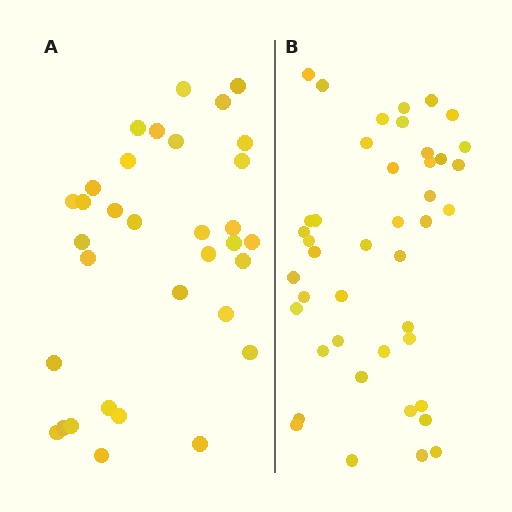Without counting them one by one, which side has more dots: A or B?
Region B (the right region) has more dots.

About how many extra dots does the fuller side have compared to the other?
Region B has roughly 10 or so more dots than region A.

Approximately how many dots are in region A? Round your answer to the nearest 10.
About 30 dots. (The exact count is 33, which rounds to 30.)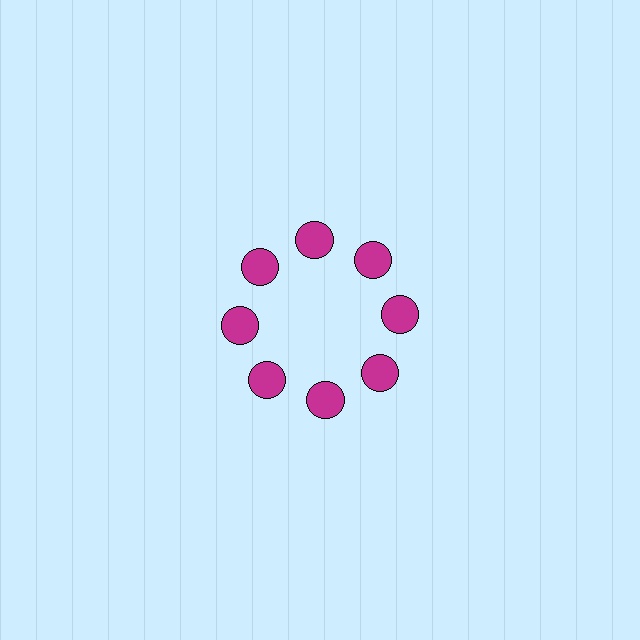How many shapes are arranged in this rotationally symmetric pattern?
There are 8 shapes, arranged in 8 groups of 1.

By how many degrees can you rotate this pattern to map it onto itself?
The pattern maps onto itself every 45 degrees of rotation.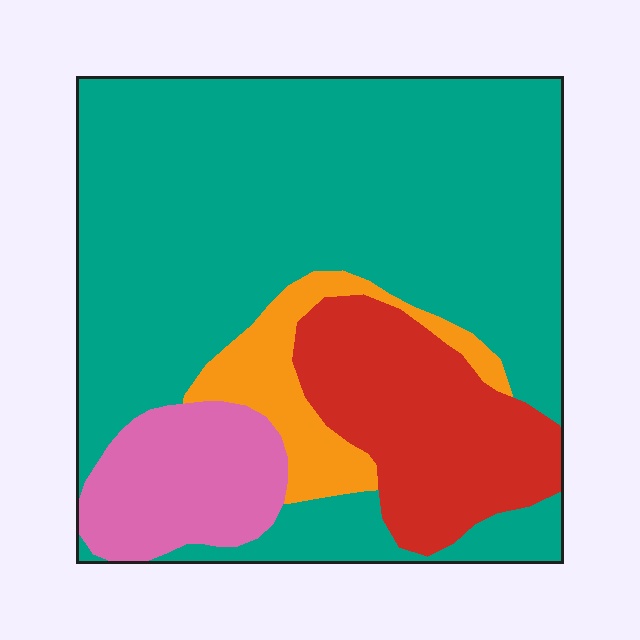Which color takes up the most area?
Teal, at roughly 65%.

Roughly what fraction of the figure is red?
Red covers about 15% of the figure.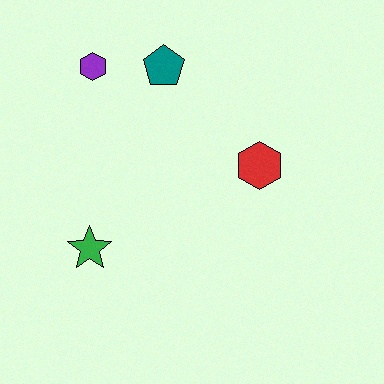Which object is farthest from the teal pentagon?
The green star is farthest from the teal pentagon.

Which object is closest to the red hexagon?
The teal pentagon is closest to the red hexagon.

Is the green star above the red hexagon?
No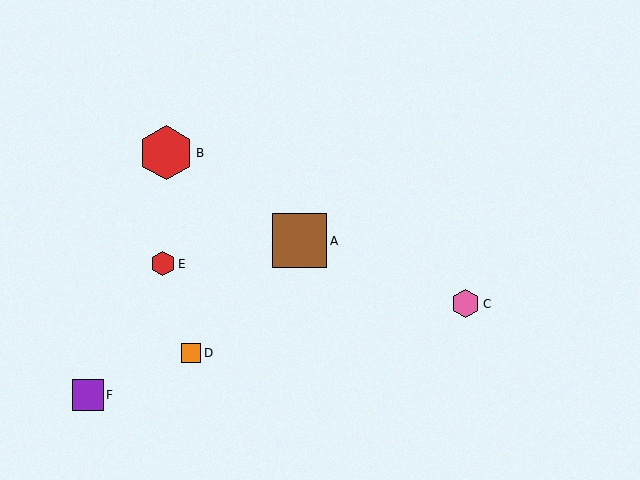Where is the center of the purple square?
The center of the purple square is at (88, 395).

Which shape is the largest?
The brown square (labeled A) is the largest.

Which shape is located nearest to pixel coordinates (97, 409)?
The purple square (labeled F) at (88, 395) is nearest to that location.